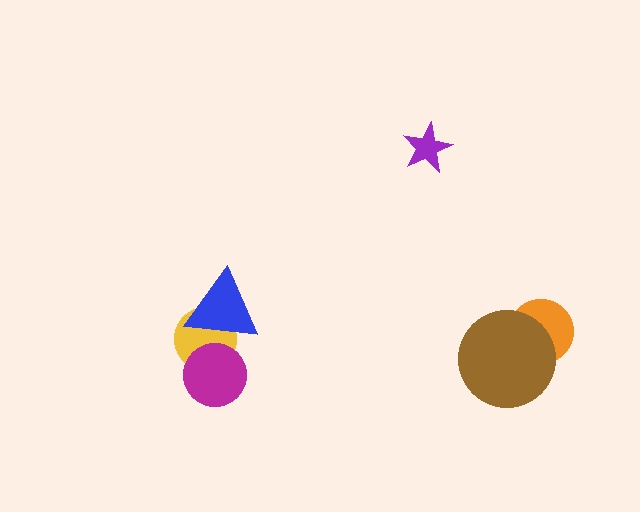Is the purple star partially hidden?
No, no other shape covers it.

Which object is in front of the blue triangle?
The magenta circle is in front of the blue triangle.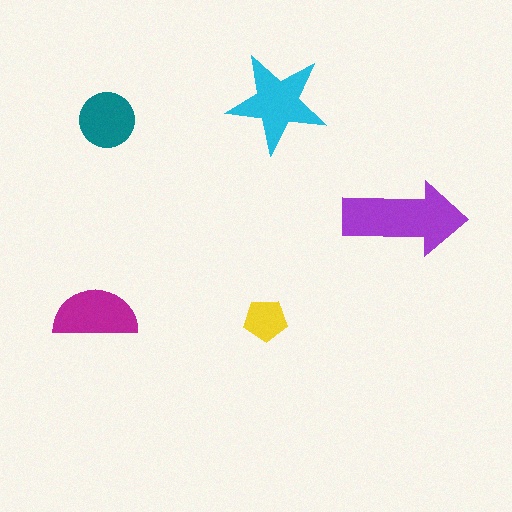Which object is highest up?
The cyan star is topmost.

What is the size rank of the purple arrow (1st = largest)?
1st.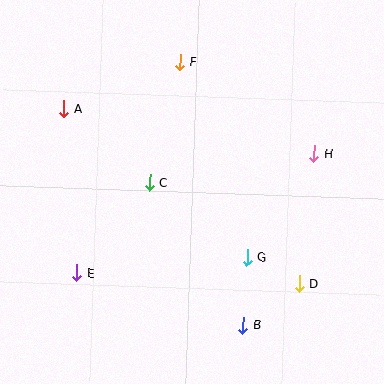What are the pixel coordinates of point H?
Point H is at (314, 154).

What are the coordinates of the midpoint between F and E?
The midpoint between F and E is at (129, 167).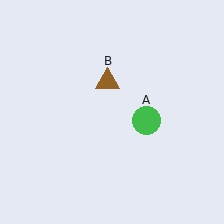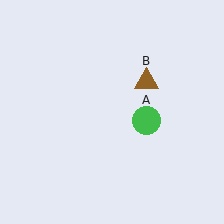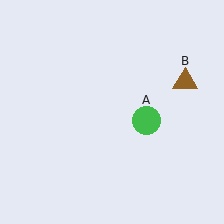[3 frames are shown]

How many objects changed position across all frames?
1 object changed position: brown triangle (object B).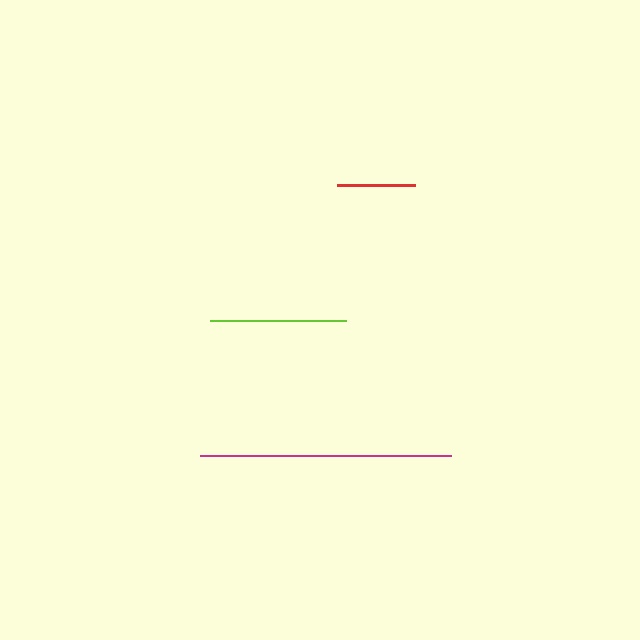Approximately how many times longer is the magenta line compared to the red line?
The magenta line is approximately 3.2 times the length of the red line.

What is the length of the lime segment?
The lime segment is approximately 136 pixels long.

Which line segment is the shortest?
The red line is the shortest at approximately 78 pixels.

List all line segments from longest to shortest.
From longest to shortest: magenta, lime, red.